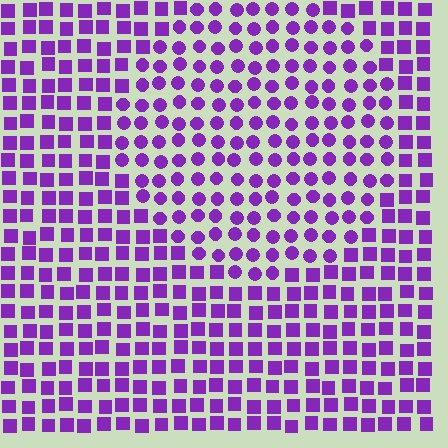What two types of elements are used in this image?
The image uses circles inside the circle region and squares outside it.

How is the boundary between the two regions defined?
The boundary is defined by a change in element shape: circles inside vs. squares outside. All elements share the same color and spacing.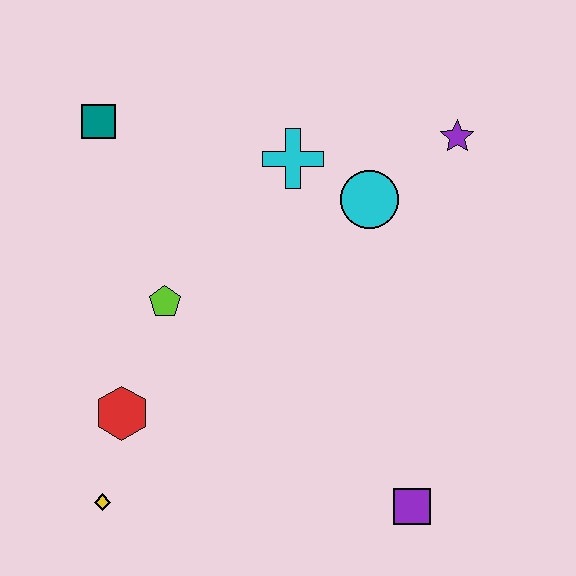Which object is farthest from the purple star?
The yellow diamond is farthest from the purple star.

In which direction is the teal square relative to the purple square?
The teal square is above the purple square.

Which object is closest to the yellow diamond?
The red hexagon is closest to the yellow diamond.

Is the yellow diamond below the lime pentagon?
Yes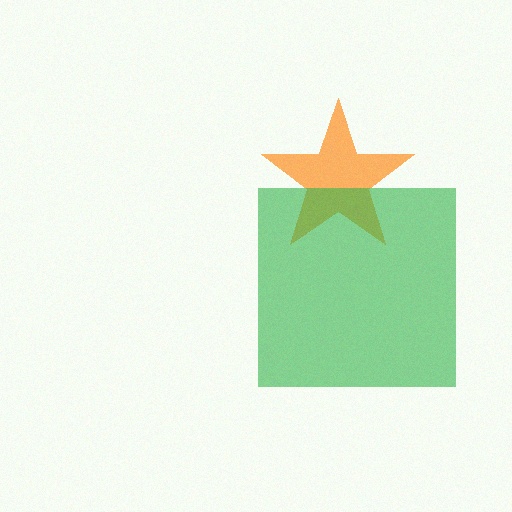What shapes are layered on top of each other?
The layered shapes are: an orange star, a green square.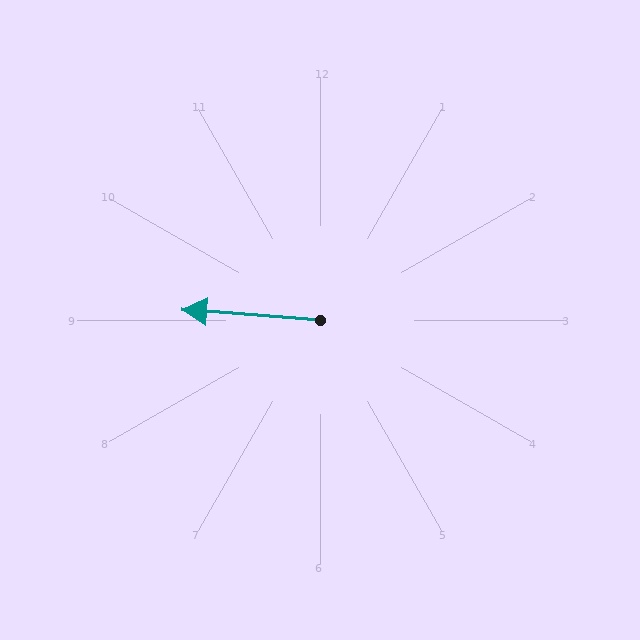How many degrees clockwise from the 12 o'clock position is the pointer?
Approximately 274 degrees.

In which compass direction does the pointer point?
West.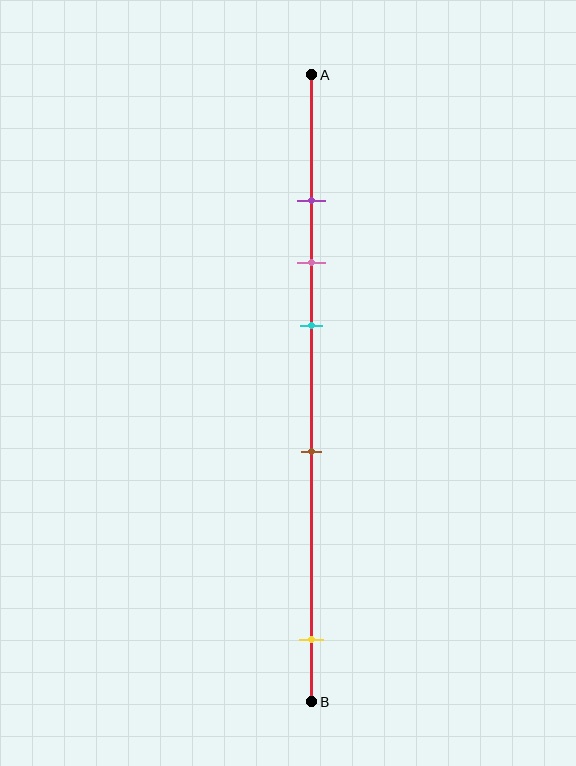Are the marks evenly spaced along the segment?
No, the marks are not evenly spaced.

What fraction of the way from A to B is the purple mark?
The purple mark is approximately 20% (0.2) of the way from A to B.